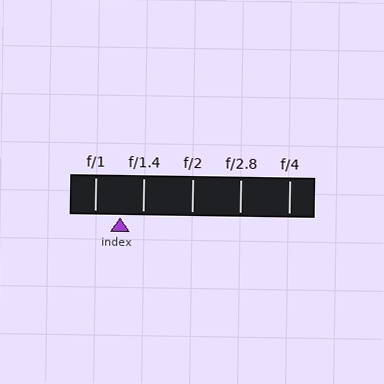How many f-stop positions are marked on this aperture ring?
There are 5 f-stop positions marked.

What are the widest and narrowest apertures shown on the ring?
The widest aperture shown is f/1 and the narrowest is f/4.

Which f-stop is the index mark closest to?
The index mark is closest to f/1.4.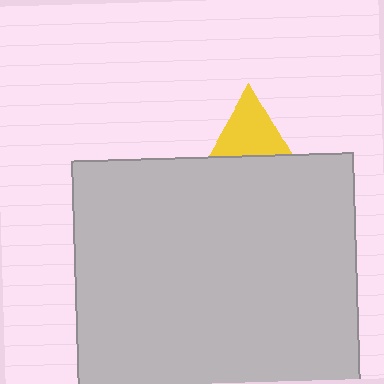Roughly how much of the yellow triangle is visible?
A small part of it is visible (roughly 36%).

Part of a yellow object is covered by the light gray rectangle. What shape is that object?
It is a triangle.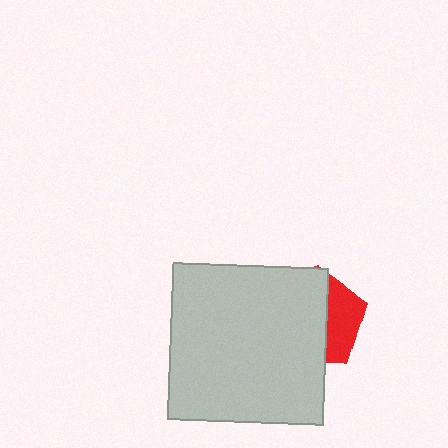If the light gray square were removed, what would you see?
You would see the complete red pentagon.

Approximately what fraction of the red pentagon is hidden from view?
Roughly 66% of the red pentagon is hidden behind the light gray square.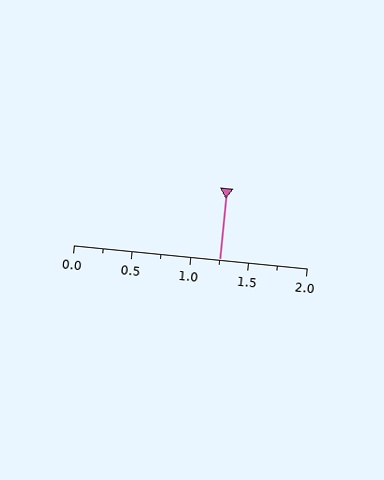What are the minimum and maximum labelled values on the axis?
The axis runs from 0.0 to 2.0.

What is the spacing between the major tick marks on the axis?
The major ticks are spaced 0.5 apart.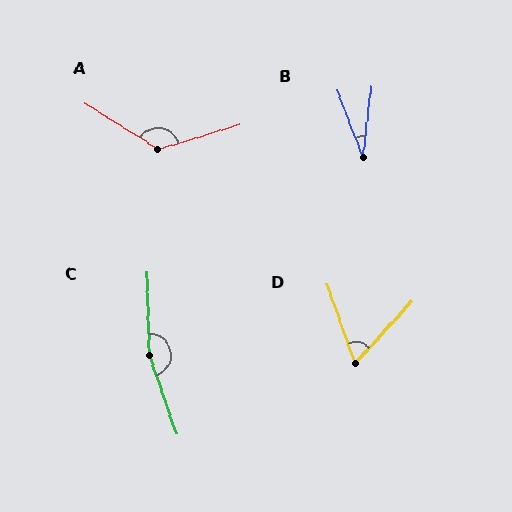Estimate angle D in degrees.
Approximately 62 degrees.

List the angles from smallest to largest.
B (28°), D (62°), A (131°), C (163°).